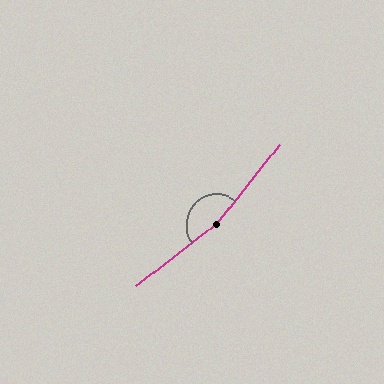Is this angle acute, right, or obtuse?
It is obtuse.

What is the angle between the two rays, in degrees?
Approximately 166 degrees.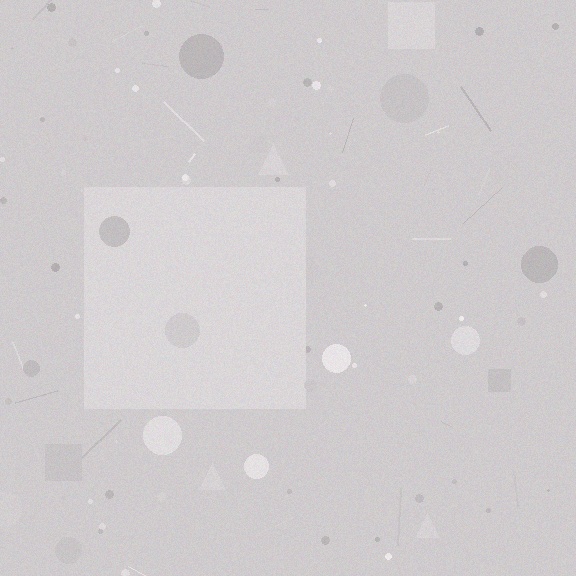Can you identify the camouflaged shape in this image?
The camouflaged shape is a square.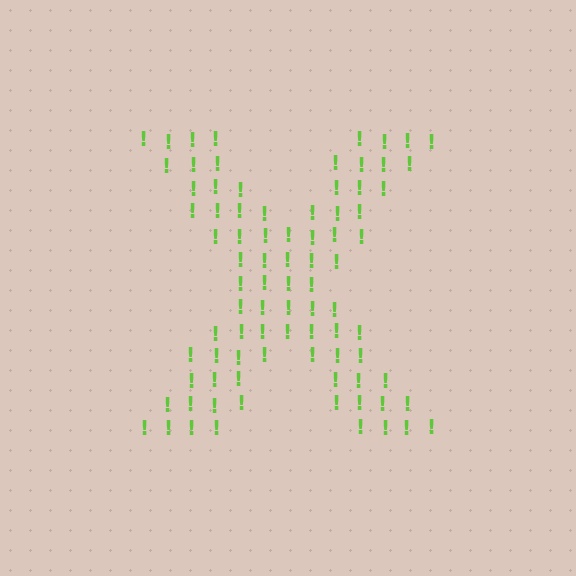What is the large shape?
The large shape is the letter X.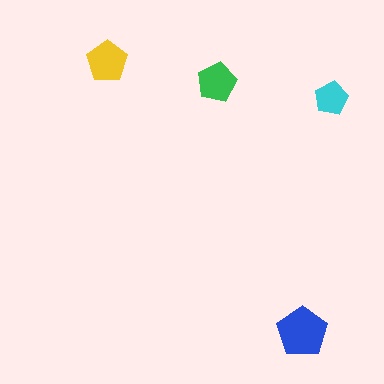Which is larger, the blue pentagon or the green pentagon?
The blue one.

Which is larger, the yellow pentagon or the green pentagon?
The yellow one.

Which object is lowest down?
The blue pentagon is bottommost.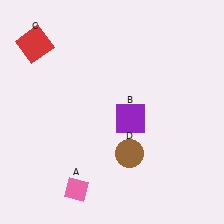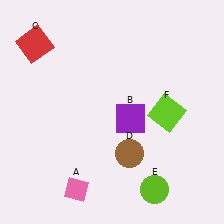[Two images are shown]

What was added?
A lime circle (E), a lime square (F) were added in Image 2.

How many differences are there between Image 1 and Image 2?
There are 2 differences between the two images.